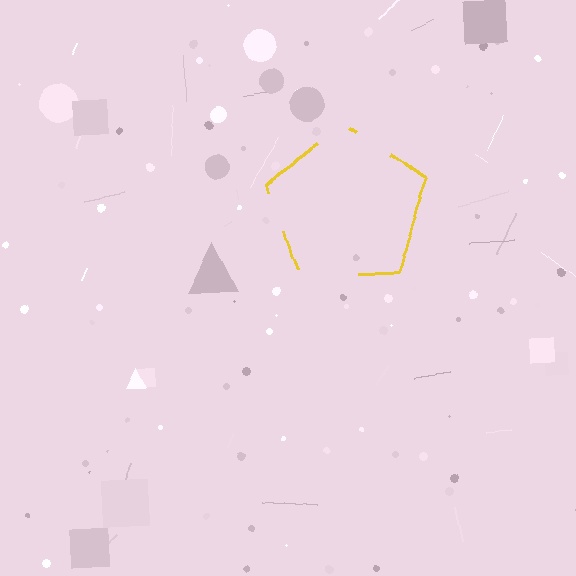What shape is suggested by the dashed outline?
The dashed outline suggests a pentagon.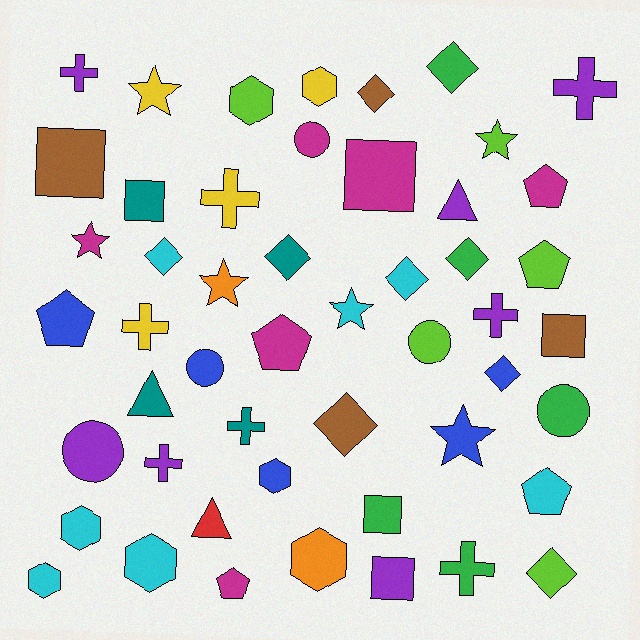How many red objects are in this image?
There is 1 red object.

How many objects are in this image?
There are 50 objects.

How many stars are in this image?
There are 6 stars.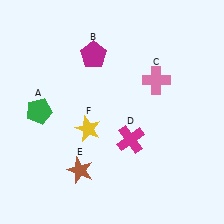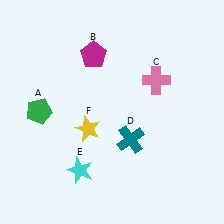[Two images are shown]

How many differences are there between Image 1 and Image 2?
There are 2 differences between the two images.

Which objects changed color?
D changed from magenta to teal. E changed from brown to cyan.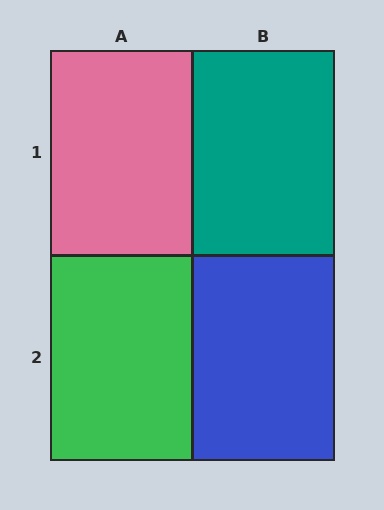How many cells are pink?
1 cell is pink.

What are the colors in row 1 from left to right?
Pink, teal.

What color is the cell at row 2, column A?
Green.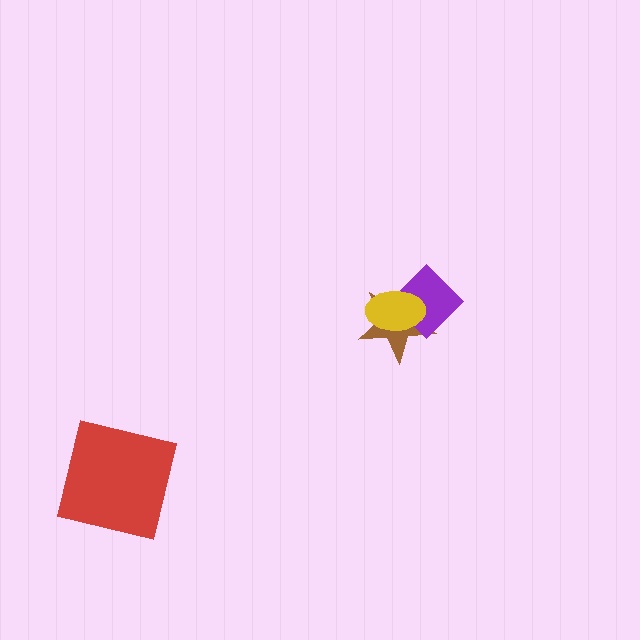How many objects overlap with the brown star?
2 objects overlap with the brown star.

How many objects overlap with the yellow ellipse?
2 objects overlap with the yellow ellipse.